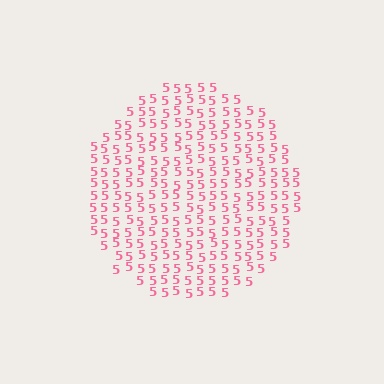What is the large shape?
The large shape is a circle.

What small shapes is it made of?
It is made of small digit 5's.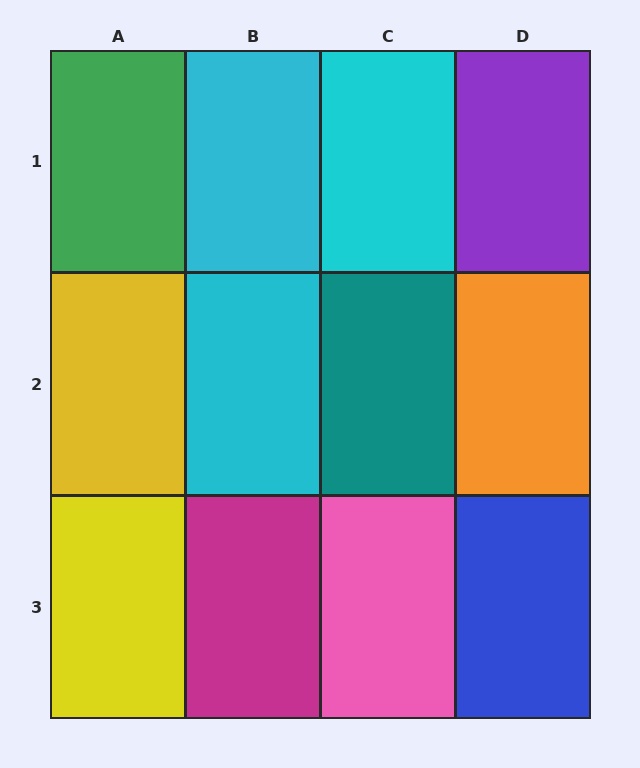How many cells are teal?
1 cell is teal.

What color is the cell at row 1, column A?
Green.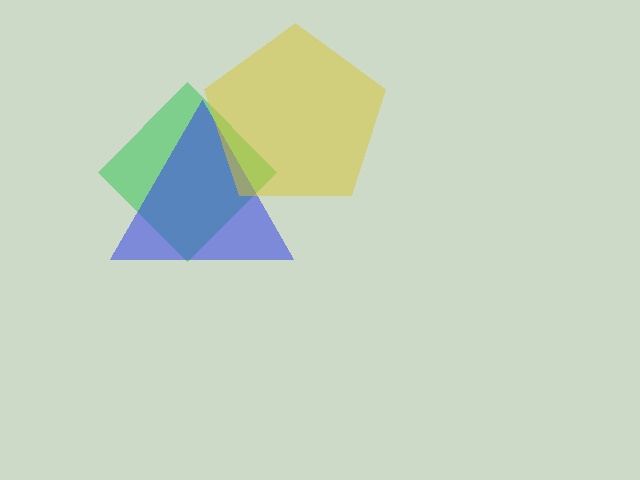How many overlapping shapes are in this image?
There are 3 overlapping shapes in the image.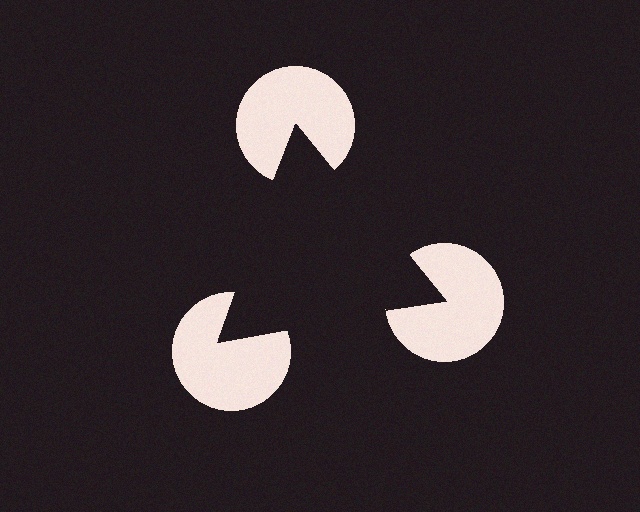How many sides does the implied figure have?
3 sides.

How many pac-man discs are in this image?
There are 3 — one at each vertex of the illusory triangle.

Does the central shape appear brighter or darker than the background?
It typically appears slightly darker than the background, even though no actual brightness change is drawn.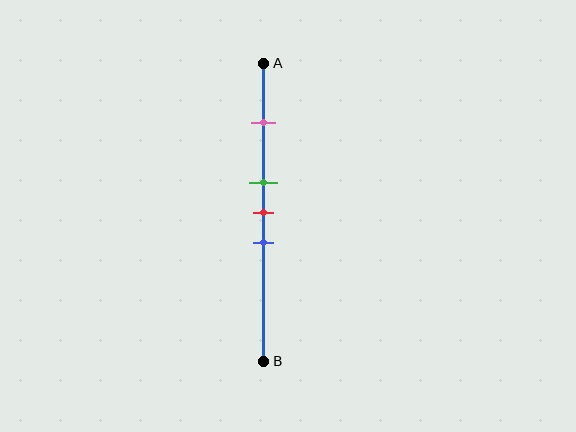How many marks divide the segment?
There are 4 marks dividing the segment.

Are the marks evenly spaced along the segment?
No, the marks are not evenly spaced.